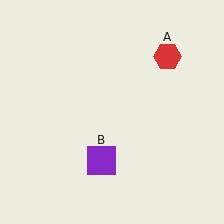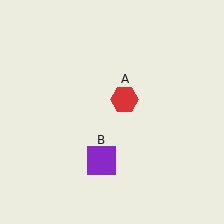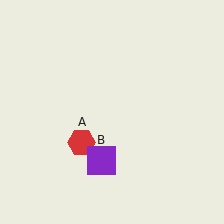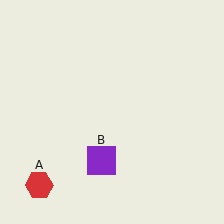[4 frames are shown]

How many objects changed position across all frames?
1 object changed position: red hexagon (object A).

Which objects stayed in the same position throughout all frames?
Purple square (object B) remained stationary.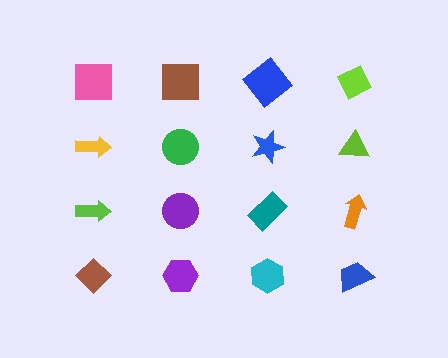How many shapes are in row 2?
4 shapes.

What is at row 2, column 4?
A lime triangle.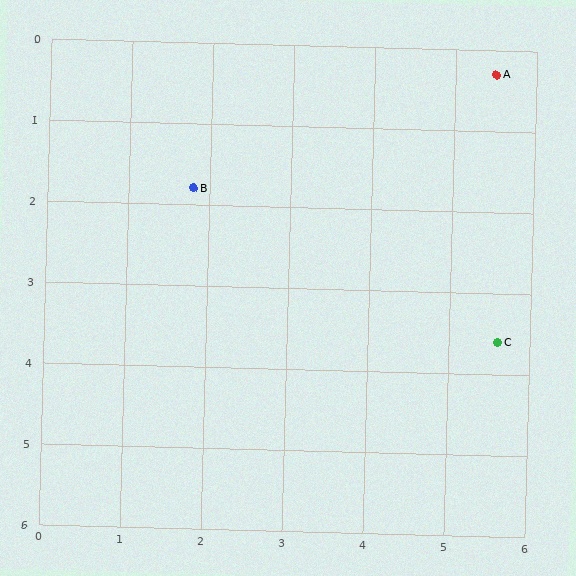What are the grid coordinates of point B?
Point B is at approximately (1.8, 1.8).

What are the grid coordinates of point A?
Point A is at approximately (5.5, 0.3).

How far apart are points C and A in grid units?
Points C and A are about 3.3 grid units apart.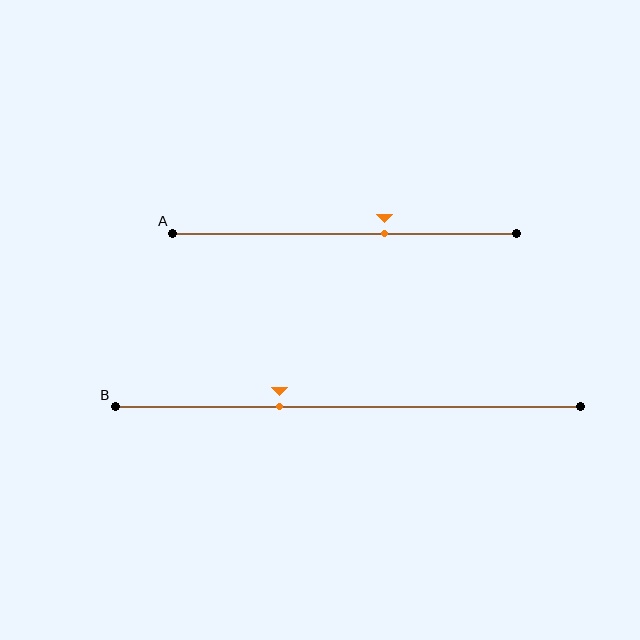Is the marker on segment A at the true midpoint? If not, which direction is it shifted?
No, the marker on segment A is shifted to the right by about 12% of the segment length.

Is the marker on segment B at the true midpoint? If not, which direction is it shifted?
No, the marker on segment B is shifted to the left by about 15% of the segment length.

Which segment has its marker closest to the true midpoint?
Segment A has its marker closest to the true midpoint.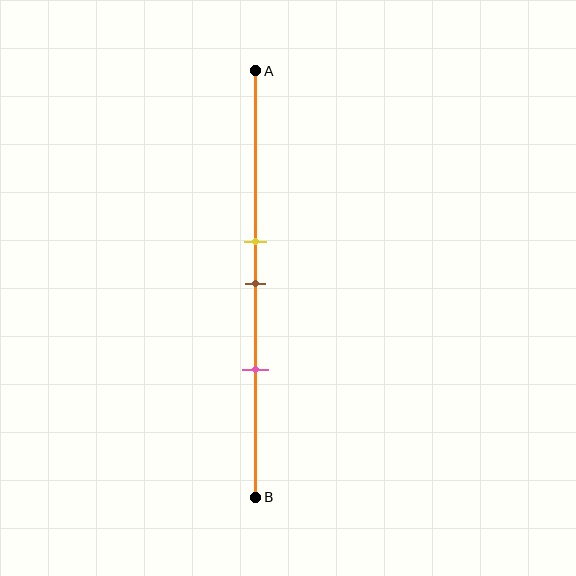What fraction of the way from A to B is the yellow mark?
The yellow mark is approximately 40% (0.4) of the way from A to B.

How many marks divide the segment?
There are 3 marks dividing the segment.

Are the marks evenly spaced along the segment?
Yes, the marks are approximately evenly spaced.